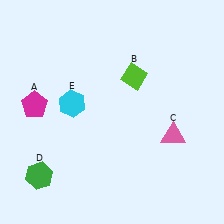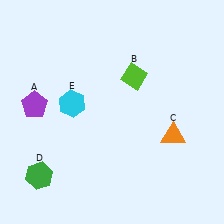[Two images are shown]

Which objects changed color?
A changed from magenta to purple. C changed from pink to orange.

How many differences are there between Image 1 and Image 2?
There are 2 differences between the two images.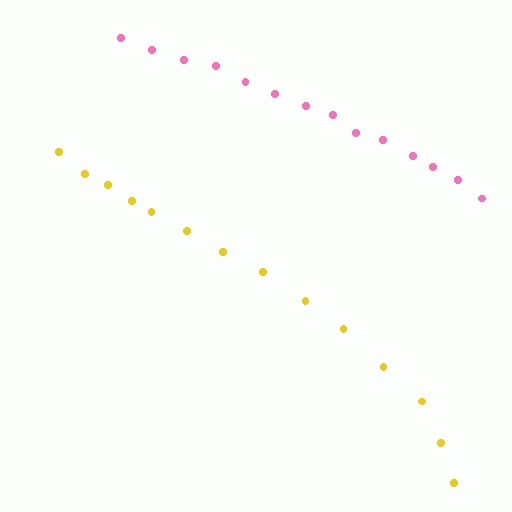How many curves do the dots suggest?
There are 2 distinct paths.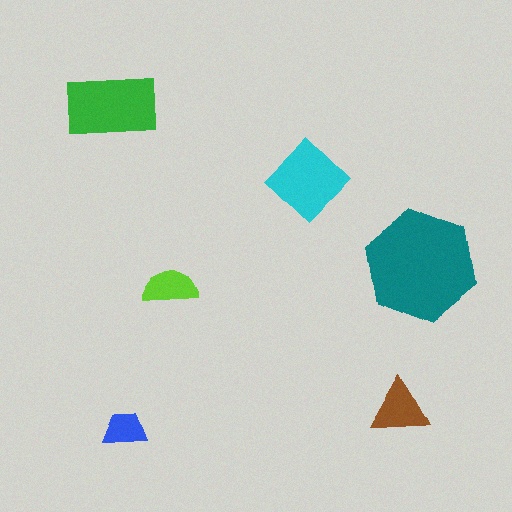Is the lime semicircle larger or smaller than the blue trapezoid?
Larger.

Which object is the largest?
The teal hexagon.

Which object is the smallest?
The blue trapezoid.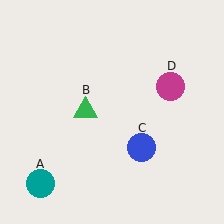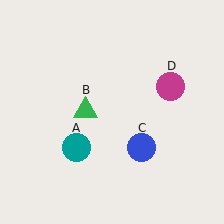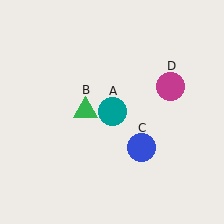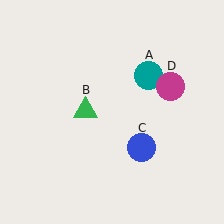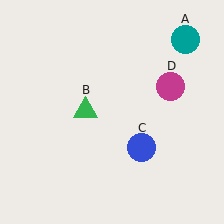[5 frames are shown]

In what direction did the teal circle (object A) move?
The teal circle (object A) moved up and to the right.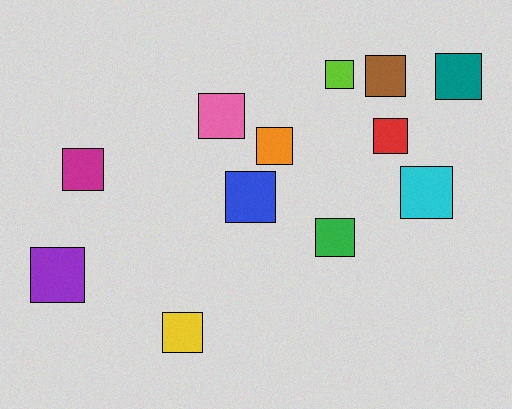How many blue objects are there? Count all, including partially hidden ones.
There is 1 blue object.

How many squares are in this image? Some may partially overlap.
There are 12 squares.